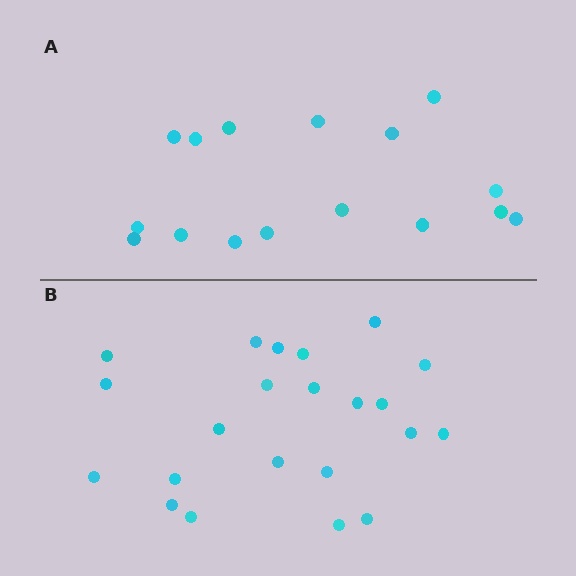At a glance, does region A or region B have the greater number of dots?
Region B (the bottom region) has more dots.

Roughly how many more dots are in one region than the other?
Region B has about 6 more dots than region A.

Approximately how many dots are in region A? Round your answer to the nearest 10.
About 20 dots. (The exact count is 16, which rounds to 20.)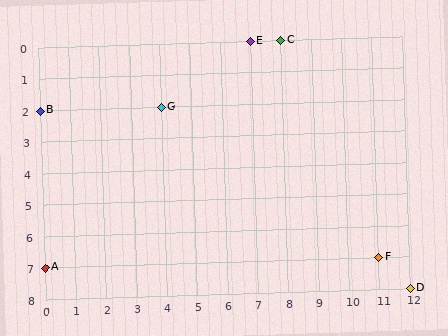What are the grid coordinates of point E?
Point E is at grid coordinates (7, 0).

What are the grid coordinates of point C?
Point C is at grid coordinates (8, 0).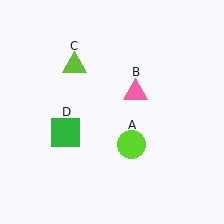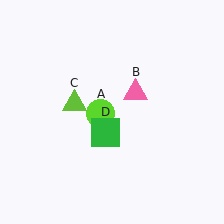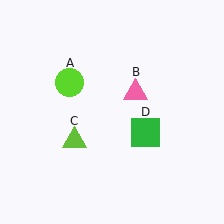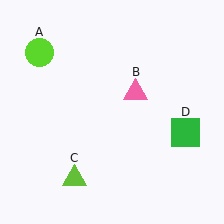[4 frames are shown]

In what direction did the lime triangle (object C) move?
The lime triangle (object C) moved down.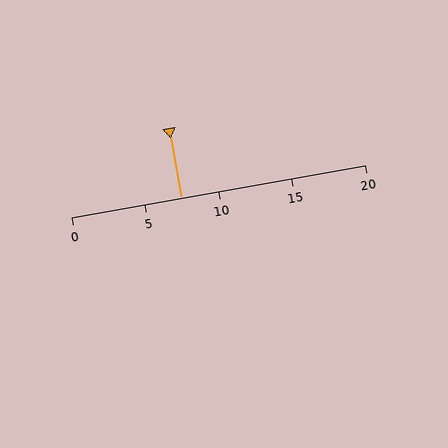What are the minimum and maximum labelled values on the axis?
The axis runs from 0 to 20.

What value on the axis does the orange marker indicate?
The marker indicates approximately 7.5.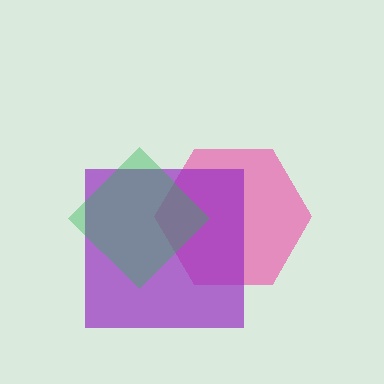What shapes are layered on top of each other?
The layered shapes are: a pink hexagon, a purple square, a green diamond.